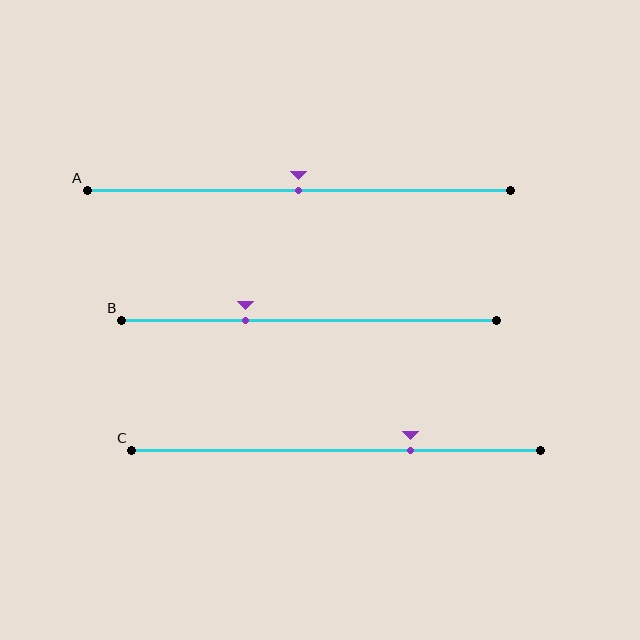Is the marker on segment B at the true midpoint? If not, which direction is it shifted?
No, the marker on segment B is shifted to the left by about 17% of the segment length.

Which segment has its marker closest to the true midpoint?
Segment A has its marker closest to the true midpoint.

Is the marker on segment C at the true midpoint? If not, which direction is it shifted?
No, the marker on segment C is shifted to the right by about 18% of the segment length.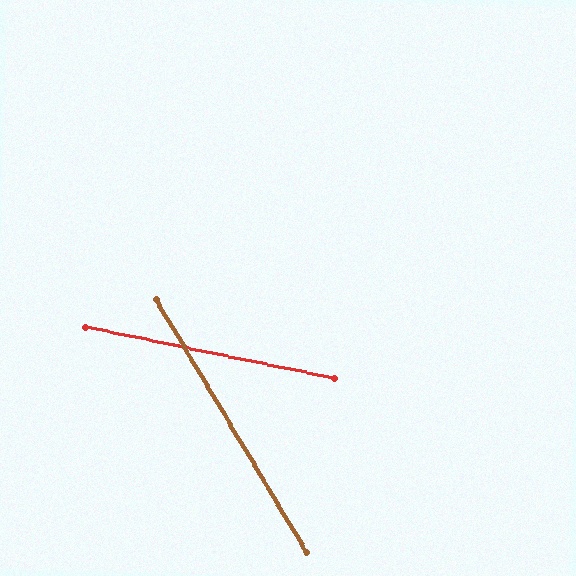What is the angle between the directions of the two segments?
Approximately 48 degrees.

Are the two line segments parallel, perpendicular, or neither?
Neither parallel nor perpendicular — they differ by about 48°.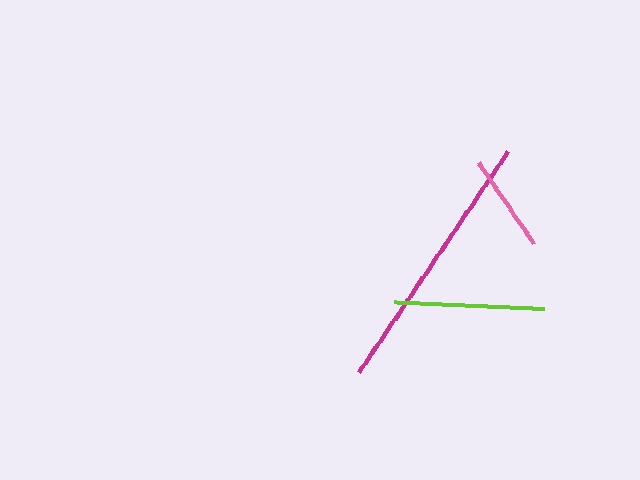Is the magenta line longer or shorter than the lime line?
The magenta line is longer than the lime line.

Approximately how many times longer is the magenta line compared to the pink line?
The magenta line is approximately 2.7 times the length of the pink line.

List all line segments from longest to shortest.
From longest to shortest: magenta, lime, pink.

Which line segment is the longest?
The magenta line is the longest at approximately 266 pixels.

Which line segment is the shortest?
The pink line is the shortest at approximately 99 pixels.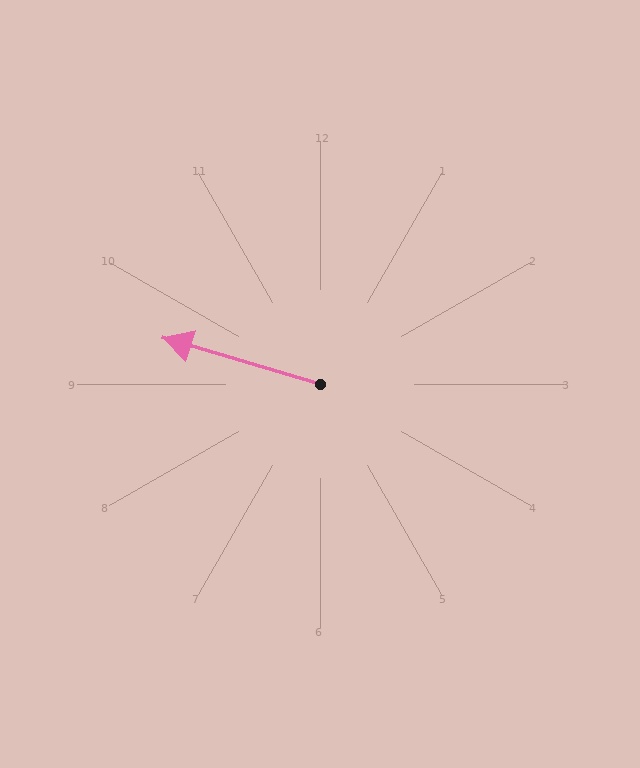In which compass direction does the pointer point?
West.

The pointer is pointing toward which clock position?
Roughly 10 o'clock.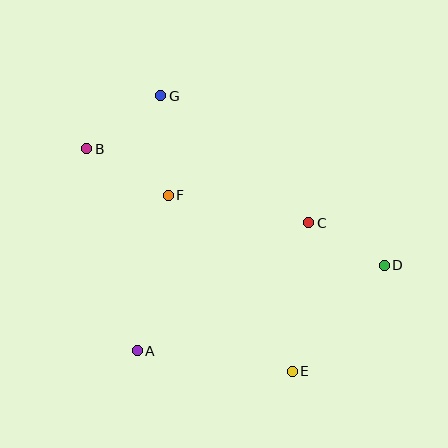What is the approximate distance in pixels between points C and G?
The distance between C and G is approximately 195 pixels.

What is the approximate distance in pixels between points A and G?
The distance between A and G is approximately 256 pixels.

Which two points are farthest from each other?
Points B and D are farthest from each other.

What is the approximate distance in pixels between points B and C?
The distance between B and C is approximately 234 pixels.